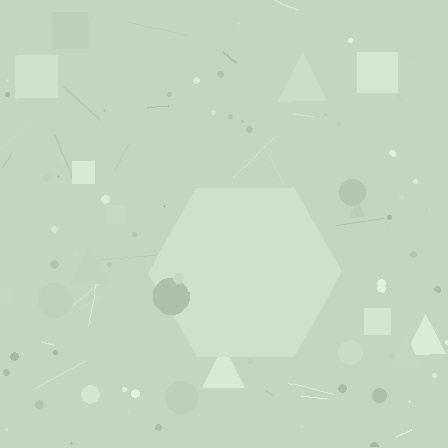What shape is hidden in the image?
A hexagon is hidden in the image.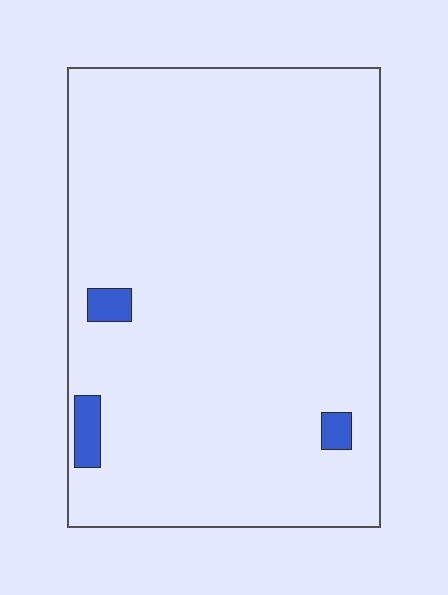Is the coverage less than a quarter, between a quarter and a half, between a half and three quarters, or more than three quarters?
Less than a quarter.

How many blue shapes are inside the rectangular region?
3.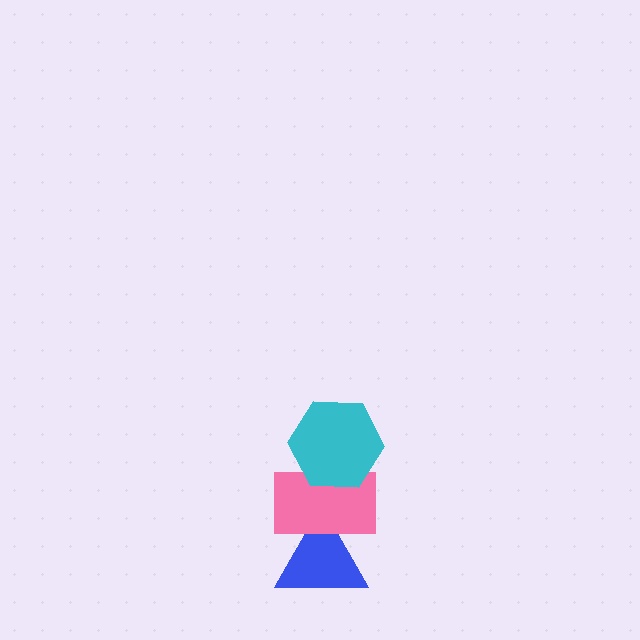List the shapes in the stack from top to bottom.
From top to bottom: the cyan hexagon, the pink rectangle, the blue triangle.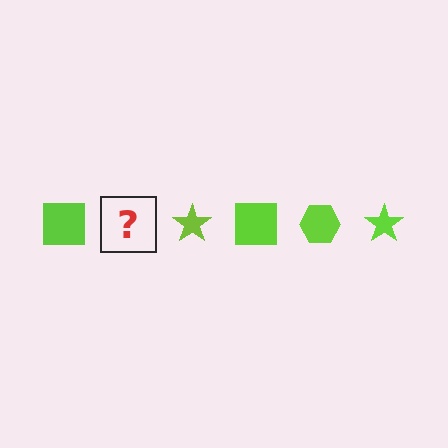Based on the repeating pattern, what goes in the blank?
The blank should be a lime hexagon.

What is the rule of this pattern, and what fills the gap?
The rule is that the pattern cycles through square, hexagon, star shapes in lime. The gap should be filled with a lime hexagon.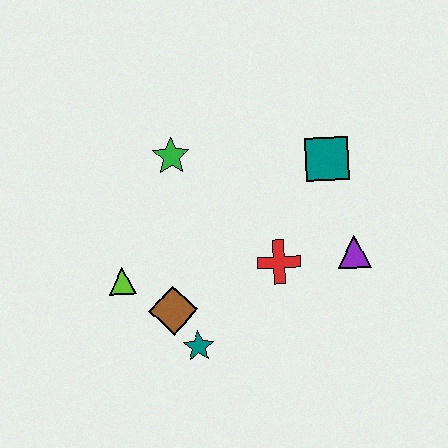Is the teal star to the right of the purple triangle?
No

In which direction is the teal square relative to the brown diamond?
The teal square is to the right of the brown diamond.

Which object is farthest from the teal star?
The teal square is farthest from the teal star.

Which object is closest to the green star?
The lime triangle is closest to the green star.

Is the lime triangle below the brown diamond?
No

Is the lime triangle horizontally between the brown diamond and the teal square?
No